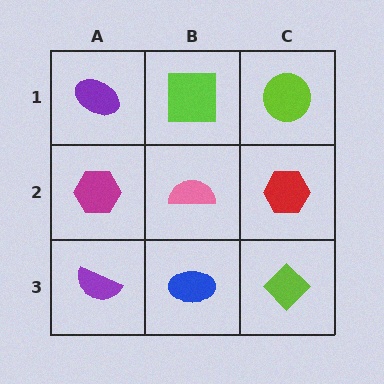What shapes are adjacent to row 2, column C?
A lime circle (row 1, column C), a lime diamond (row 3, column C), a pink semicircle (row 2, column B).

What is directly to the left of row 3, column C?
A blue ellipse.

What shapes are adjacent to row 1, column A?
A magenta hexagon (row 2, column A), a lime square (row 1, column B).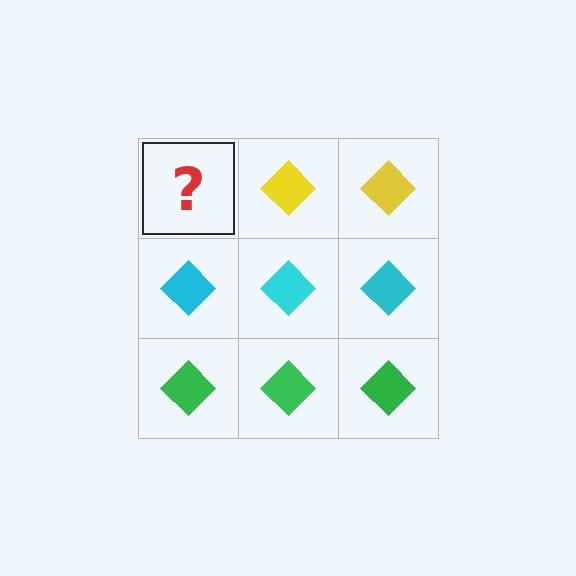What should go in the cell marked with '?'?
The missing cell should contain a yellow diamond.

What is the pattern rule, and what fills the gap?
The rule is that each row has a consistent color. The gap should be filled with a yellow diamond.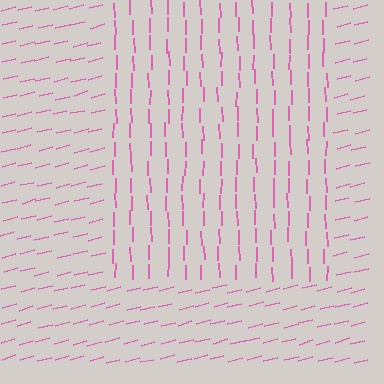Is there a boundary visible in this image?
Yes, there is a texture boundary formed by a change in line orientation.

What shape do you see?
I see a rectangle.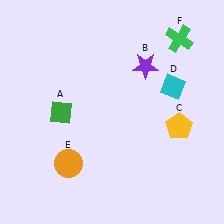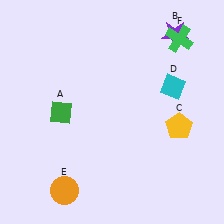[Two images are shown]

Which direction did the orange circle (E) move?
The orange circle (E) moved down.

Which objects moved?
The objects that moved are: the purple star (B), the orange circle (E).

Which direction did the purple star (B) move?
The purple star (B) moved up.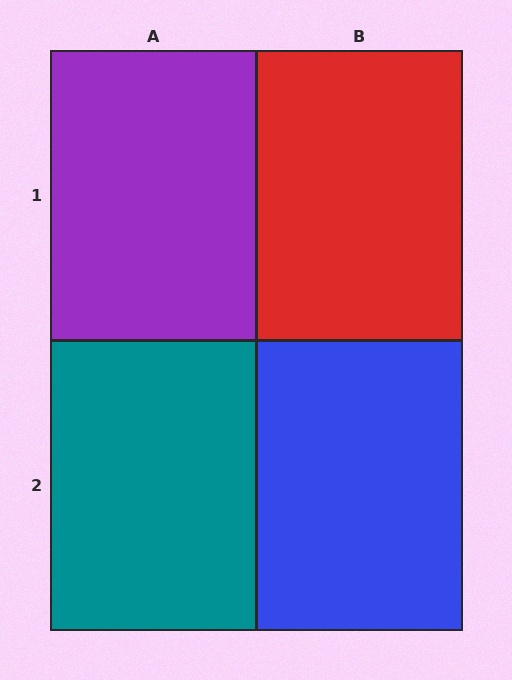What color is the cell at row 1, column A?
Purple.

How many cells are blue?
1 cell is blue.